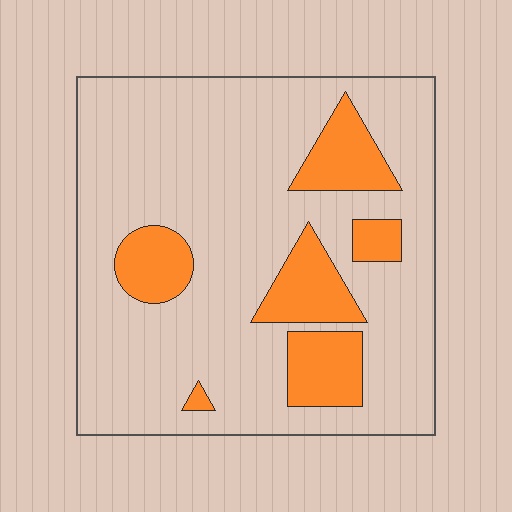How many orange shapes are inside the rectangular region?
6.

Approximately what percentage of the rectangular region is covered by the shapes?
Approximately 20%.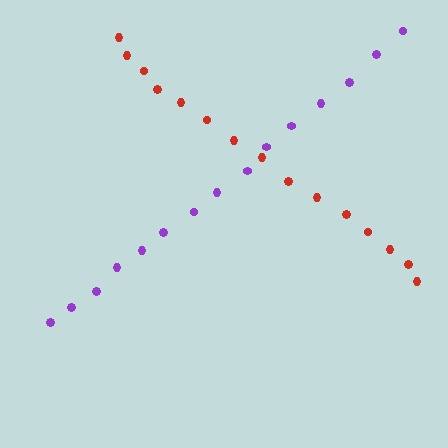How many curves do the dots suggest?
There are 2 distinct paths.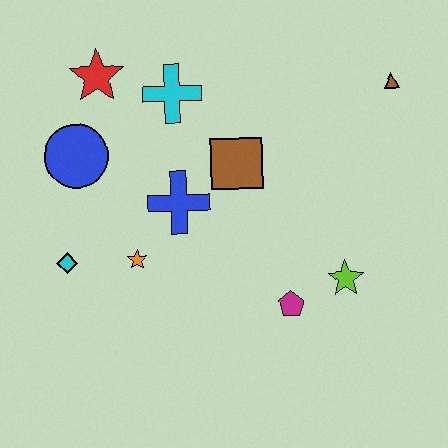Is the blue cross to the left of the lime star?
Yes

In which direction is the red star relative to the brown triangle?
The red star is to the left of the brown triangle.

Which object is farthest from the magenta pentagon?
The red star is farthest from the magenta pentagon.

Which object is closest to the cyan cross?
The red star is closest to the cyan cross.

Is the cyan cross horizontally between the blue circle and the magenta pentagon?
Yes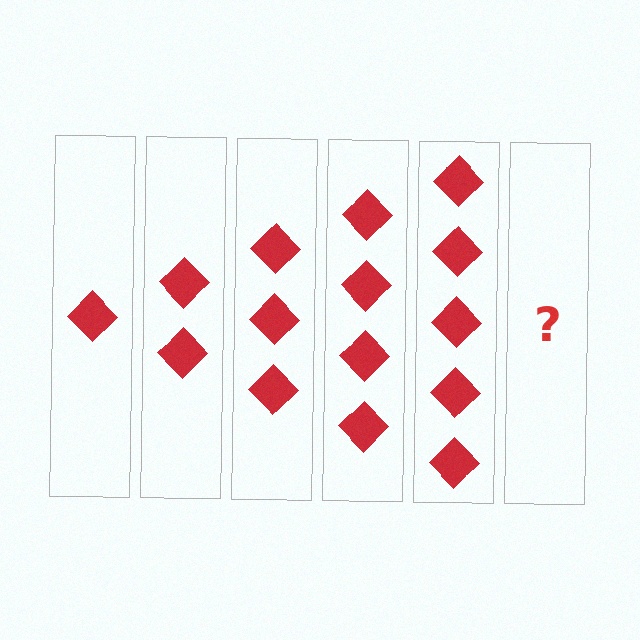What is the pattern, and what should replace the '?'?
The pattern is that each step adds one more diamond. The '?' should be 6 diamonds.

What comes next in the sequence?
The next element should be 6 diamonds.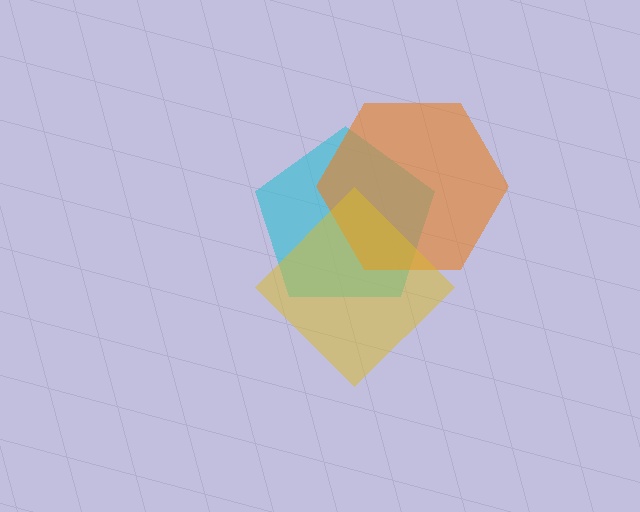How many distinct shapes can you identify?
There are 3 distinct shapes: a cyan pentagon, an orange hexagon, a yellow diamond.